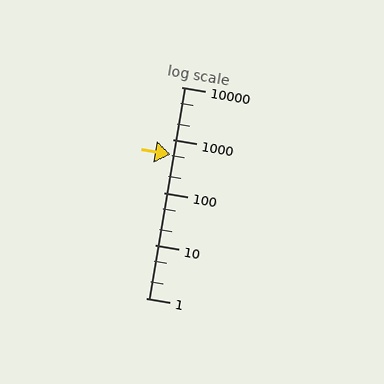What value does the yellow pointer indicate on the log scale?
The pointer indicates approximately 520.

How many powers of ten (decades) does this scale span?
The scale spans 4 decades, from 1 to 10000.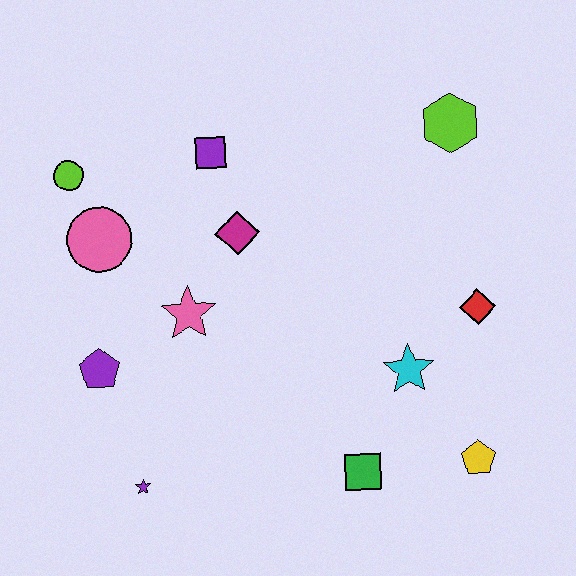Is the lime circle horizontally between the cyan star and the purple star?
No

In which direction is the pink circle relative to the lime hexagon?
The pink circle is to the left of the lime hexagon.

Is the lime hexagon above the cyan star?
Yes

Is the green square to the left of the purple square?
No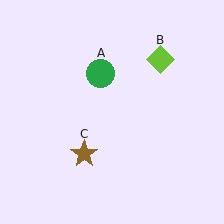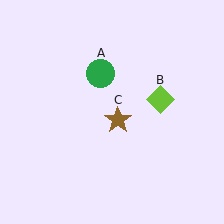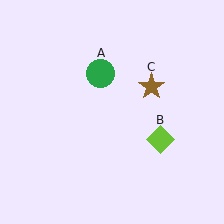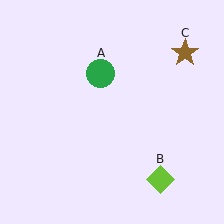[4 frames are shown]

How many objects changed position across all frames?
2 objects changed position: lime diamond (object B), brown star (object C).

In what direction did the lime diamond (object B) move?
The lime diamond (object B) moved down.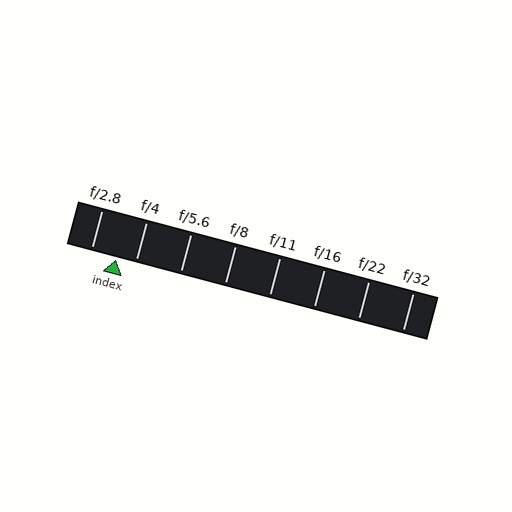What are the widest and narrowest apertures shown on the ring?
The widest aperture shown is f/2.8 and the narrowest is f/32.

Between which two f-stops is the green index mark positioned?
The index mark is between f/2.8 and f/4.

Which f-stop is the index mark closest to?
The index mark is closest to f/4.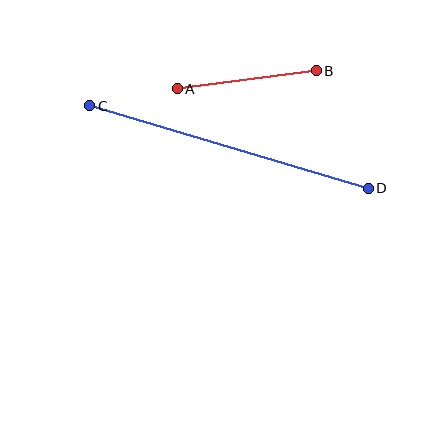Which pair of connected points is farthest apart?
Points C and D are farthest apart.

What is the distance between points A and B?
The distance is approximately 140 pixels.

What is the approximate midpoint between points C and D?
The midpoint is at approximately (229, 147) pixels.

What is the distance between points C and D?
The distance is approximately 291 pixels.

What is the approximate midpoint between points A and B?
The midpoint is at approximately (247, 80) pixels.